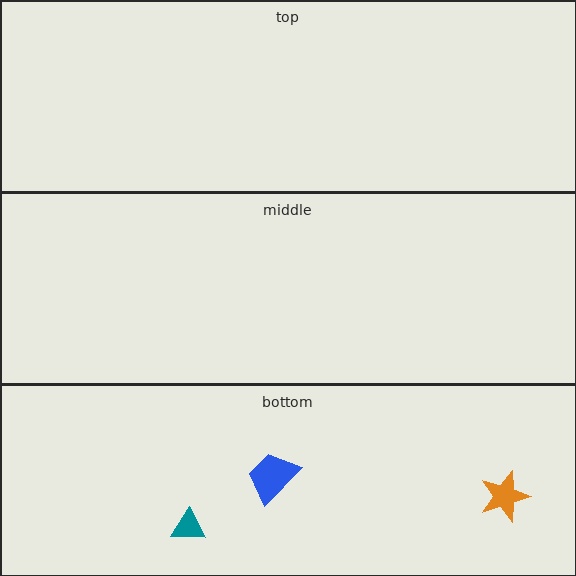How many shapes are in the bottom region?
3.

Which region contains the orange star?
The bottom region.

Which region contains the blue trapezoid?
The bottom region.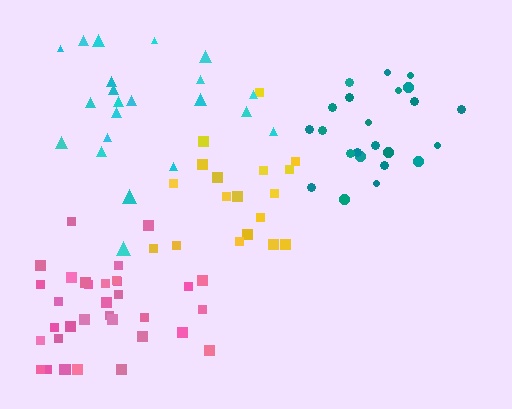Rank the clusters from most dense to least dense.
teal, pink, yellow, cyan.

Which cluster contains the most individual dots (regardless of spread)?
Pink (34).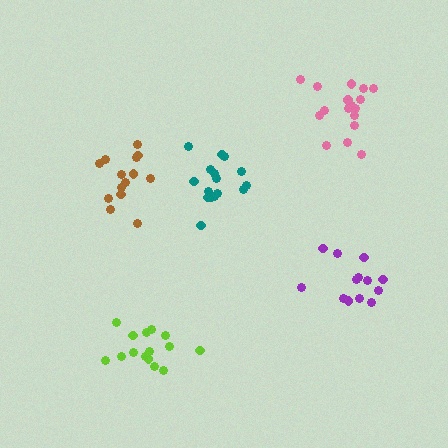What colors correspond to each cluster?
The clusters are colored: lime, teal, purple, brown, pink.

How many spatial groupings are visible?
There are 5 spatial groupings.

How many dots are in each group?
Group 1: 15 dots, Group 2: 16 dots, Group 3: 13 dots, Group 4: 14 dots, Group 5: 17 dots (75 total).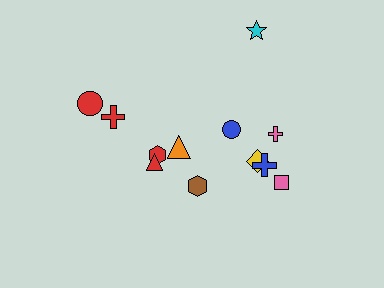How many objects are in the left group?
There are 5 objects.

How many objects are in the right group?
There are 7 objects.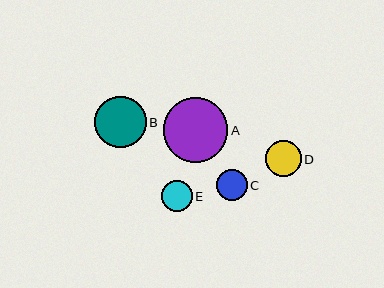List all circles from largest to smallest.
From largest to smallest: A, B, D, C, E.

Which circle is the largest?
Circle A is the largest with a size of approximately 65 pixels.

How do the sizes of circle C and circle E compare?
Circle C and circle E are approximately the same size.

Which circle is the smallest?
Circle E is the smallest with a size of approximately 30 pixels.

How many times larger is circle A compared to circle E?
Circle A is approximately 2.1 times the size of circle E.